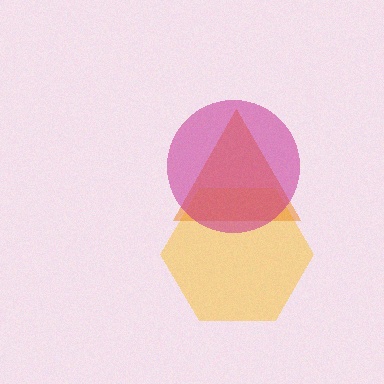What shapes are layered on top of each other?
The layered shapes are: a yellow hexagon, an orange triangle, a magenta circle.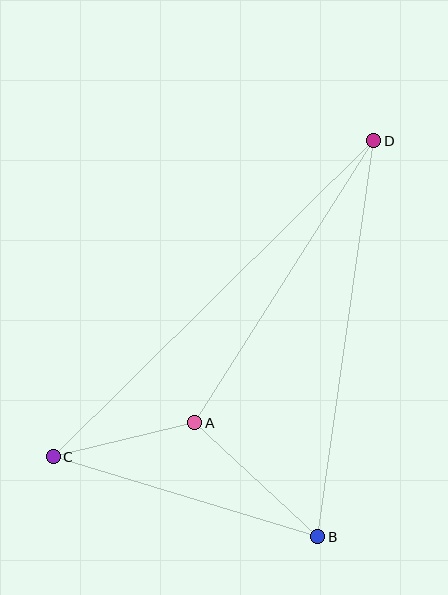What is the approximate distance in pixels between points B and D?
The distance between B and D is approximately 400 pixels.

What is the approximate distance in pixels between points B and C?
The distance between B and C is approximately 276 pixels.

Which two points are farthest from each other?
Points C and D are farthest from each other.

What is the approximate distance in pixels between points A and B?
The distance between A and B is approximately 168 pixels.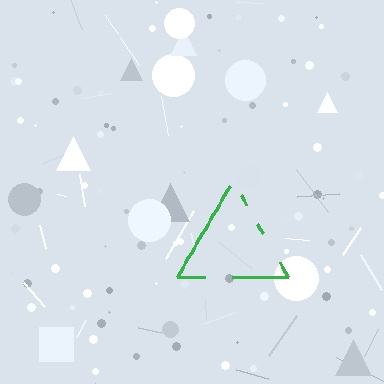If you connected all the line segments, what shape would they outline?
They would outline a triangle.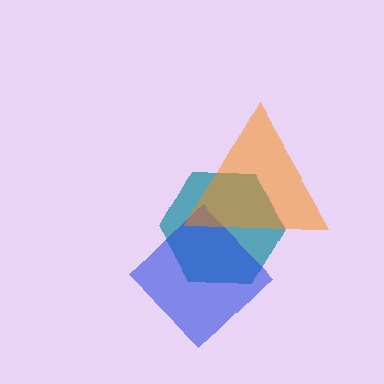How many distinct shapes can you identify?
There are 3 distinct shapes: a teal hexagon, a blue diamond, an orange triangle.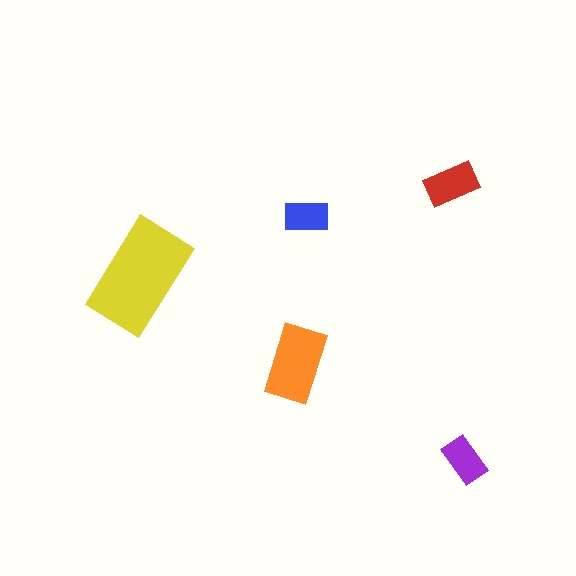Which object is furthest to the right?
The purple rectangle is rightmost.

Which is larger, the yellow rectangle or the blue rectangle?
The yellow one.